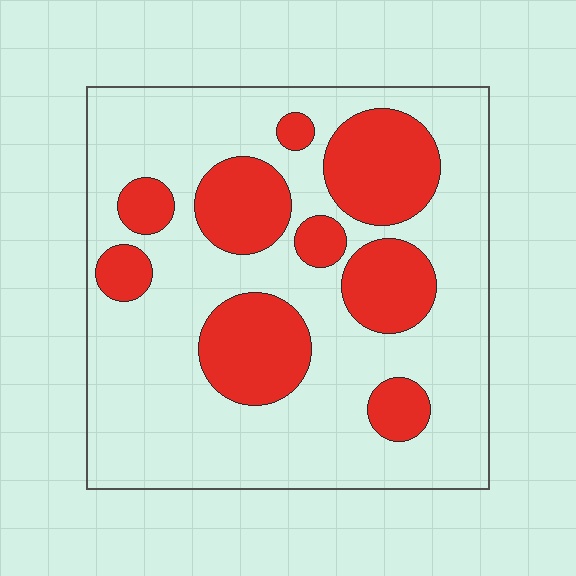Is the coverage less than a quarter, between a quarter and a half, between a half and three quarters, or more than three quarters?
Between a quarter and a half.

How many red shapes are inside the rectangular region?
9.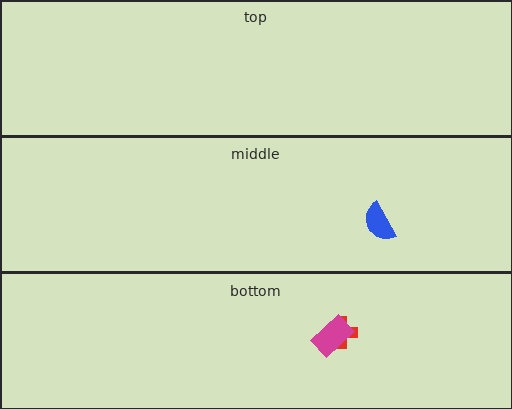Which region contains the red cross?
The bottom region.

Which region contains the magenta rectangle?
The bottom region.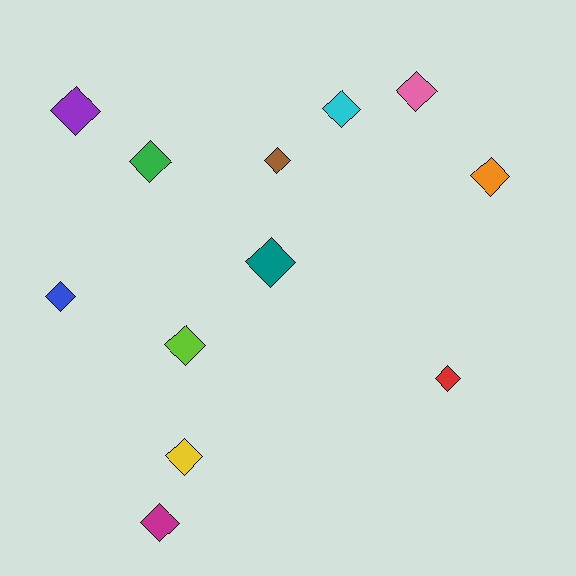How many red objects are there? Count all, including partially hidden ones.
There is 1 red object.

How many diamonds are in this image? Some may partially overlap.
There are 12 diamonds.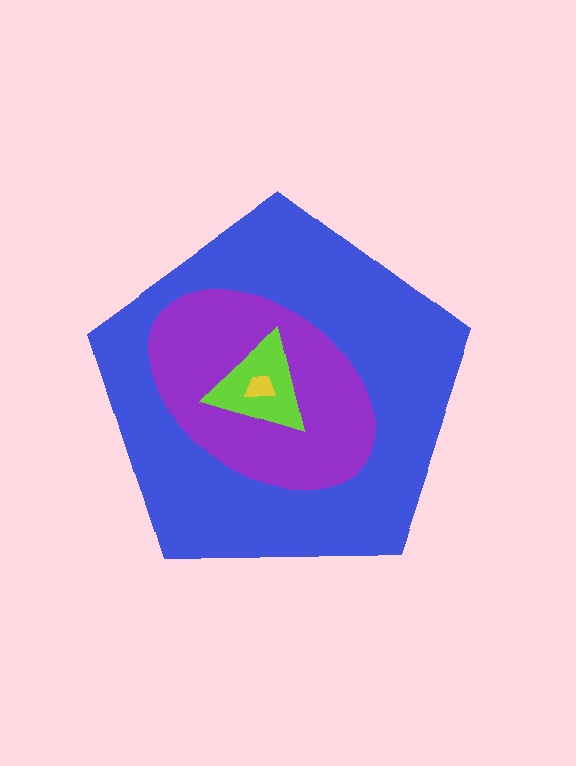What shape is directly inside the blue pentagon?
The purple ellipse.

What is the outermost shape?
The blue pentagon.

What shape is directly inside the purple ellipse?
The lime triangle.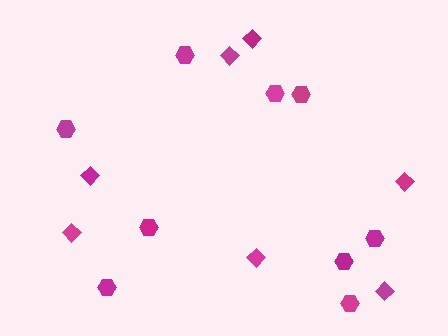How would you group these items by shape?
There are 2 groups: one group of diamonds (7) and one group of hexagons (9).